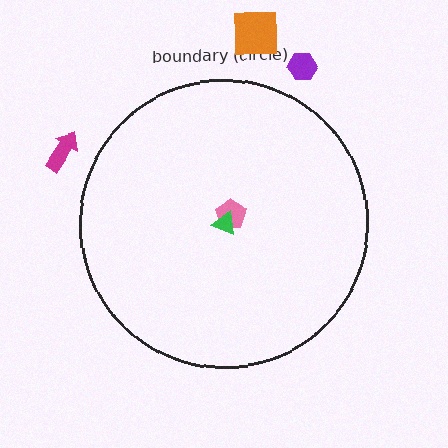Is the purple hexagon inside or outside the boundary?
Outside.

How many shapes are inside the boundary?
2 inside, 3 outside.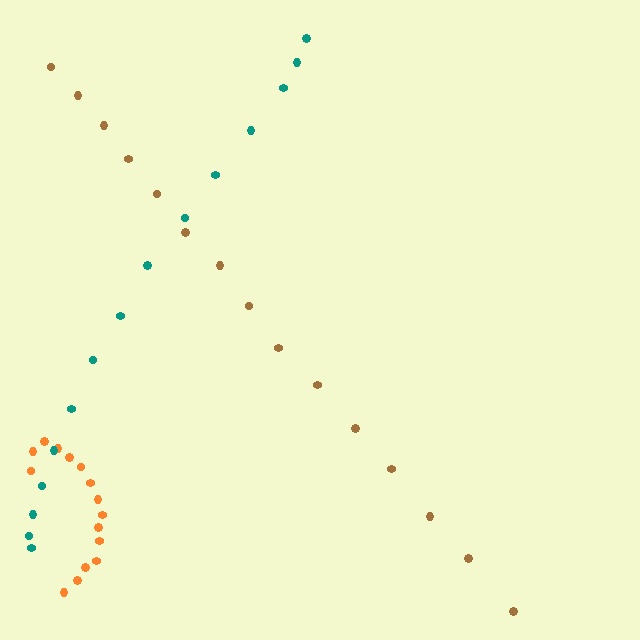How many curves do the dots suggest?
There are 3 distinct paths.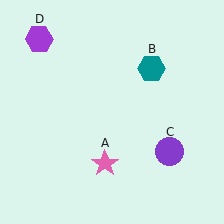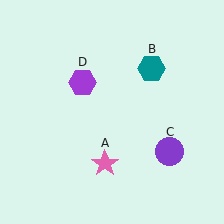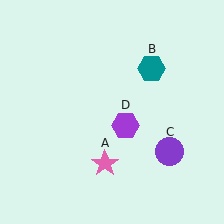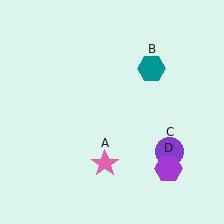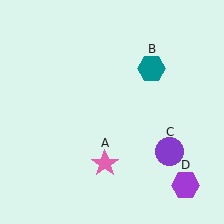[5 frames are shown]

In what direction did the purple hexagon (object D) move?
The purple hexagon (object D) moved down and to the right.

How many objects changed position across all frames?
1 object changed position: purple hexagon (object D).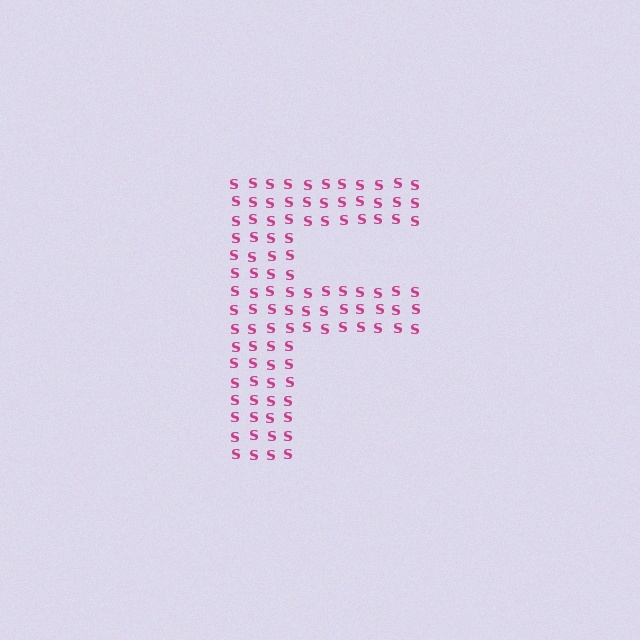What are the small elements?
The small elements are letter S's.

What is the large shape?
The large shape is the letter F.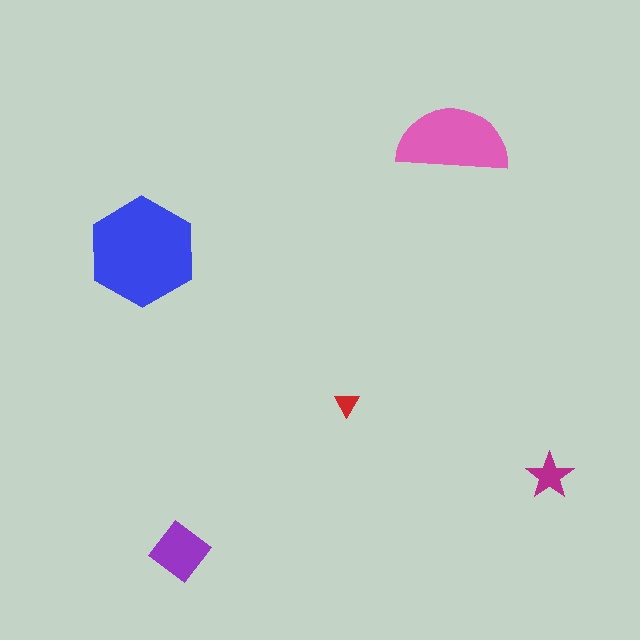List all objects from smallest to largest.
The red triangle, the magenta star, the purple diamond, the pink semicircle, the blue hexagon.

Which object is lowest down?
The purple diamond is bottommost.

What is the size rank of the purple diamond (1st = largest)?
3rd.